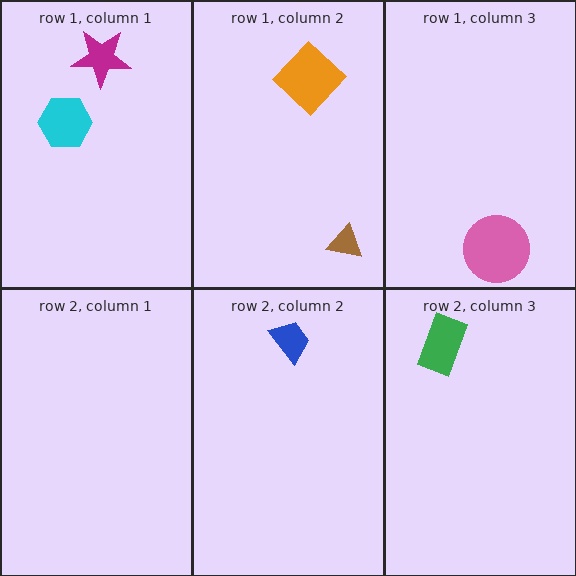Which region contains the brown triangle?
The row 1, column 2 region.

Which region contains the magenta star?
The row 1, column 1 region.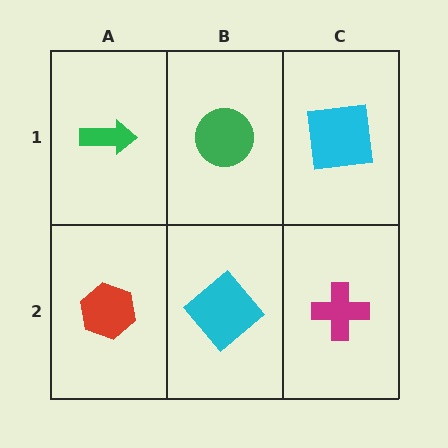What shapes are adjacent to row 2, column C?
A cyan square (row 1, column C), a cyan diamond (row 2, column B).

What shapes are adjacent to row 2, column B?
A green circle (row 1, column B), a red hexagon (row 2, column A), a magenta cross (row 2, column C).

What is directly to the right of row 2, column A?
A cyan diamond.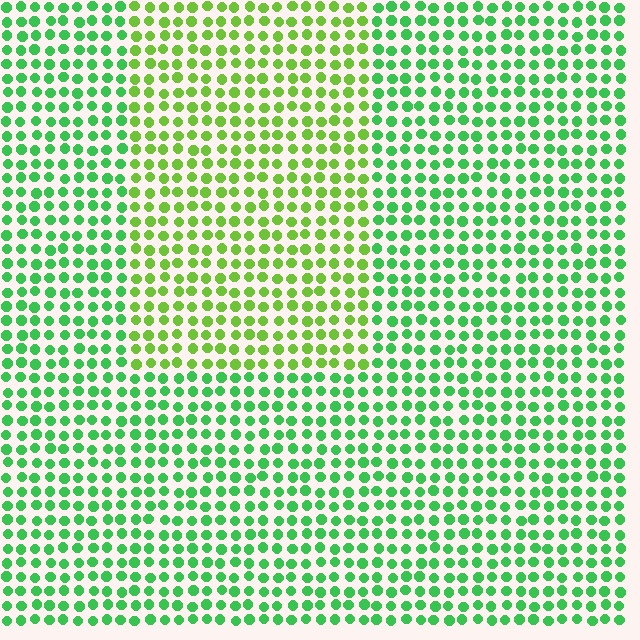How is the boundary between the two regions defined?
The boundary is defined purely by a slight shift in hue (about 33 degrees). Spacing, size, and orientation are identical on both sides.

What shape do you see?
I see a rectangle.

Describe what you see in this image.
The image is filled with small green elements in a uniform arrangement. A rectangle-shaped region is visible where the elements are tinted to a slightly different hue, forming a subtle color boundary.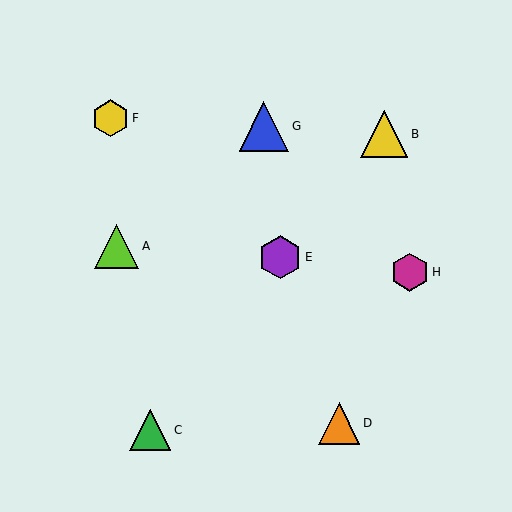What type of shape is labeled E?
Shape E is a purple hexagon.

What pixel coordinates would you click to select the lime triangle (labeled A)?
Click at (117, 246) to select the lime triangle A.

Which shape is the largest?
The blue triangle (labeled G) is the largest.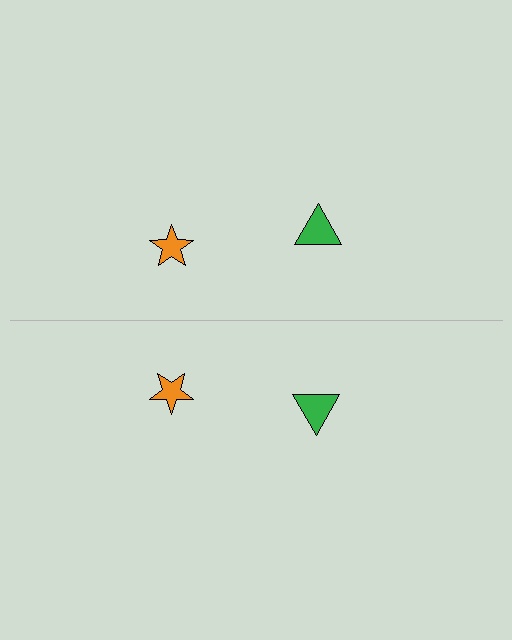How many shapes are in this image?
There are 4 shapes in this image.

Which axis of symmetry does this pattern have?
The pattern has a horizontal axis of symmetry running through the center of the image.